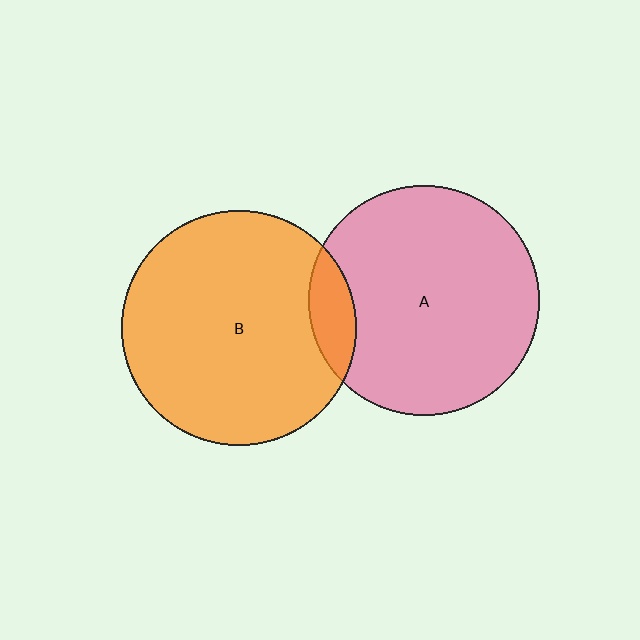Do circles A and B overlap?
Yes.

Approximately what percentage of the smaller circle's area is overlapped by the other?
Approximately 10%.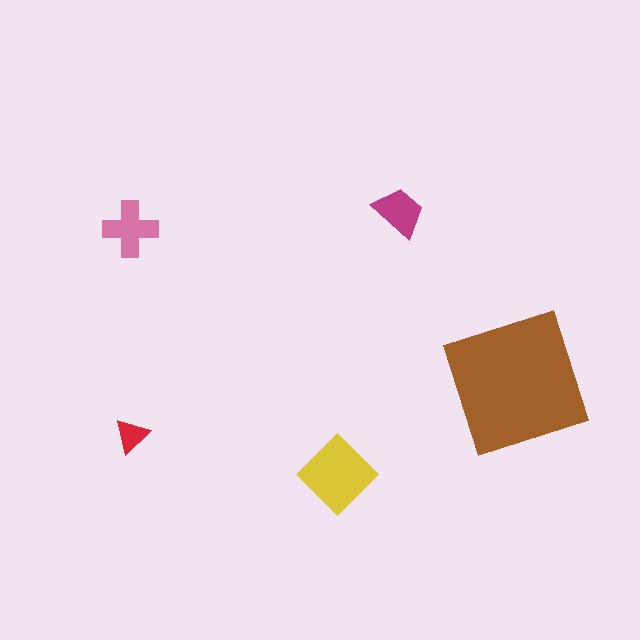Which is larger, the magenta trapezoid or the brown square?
The brown square.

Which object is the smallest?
The red triangle.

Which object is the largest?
The brown square.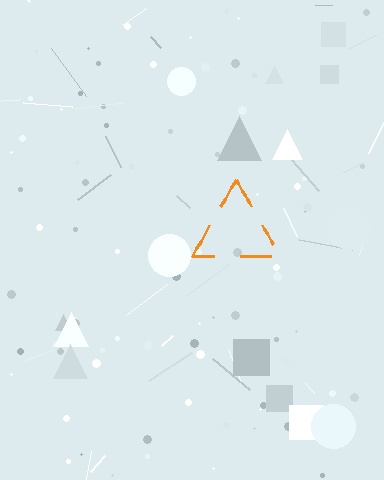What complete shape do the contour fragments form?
The contour fragments form a triangle.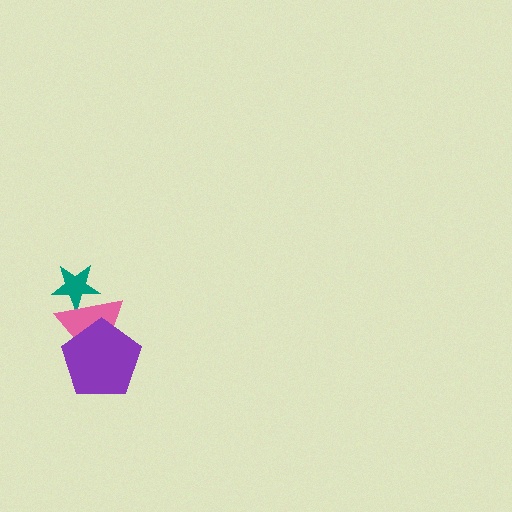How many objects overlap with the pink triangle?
2 objects overlap with the pink triangle.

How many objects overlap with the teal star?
1 object overlaps with the teal star.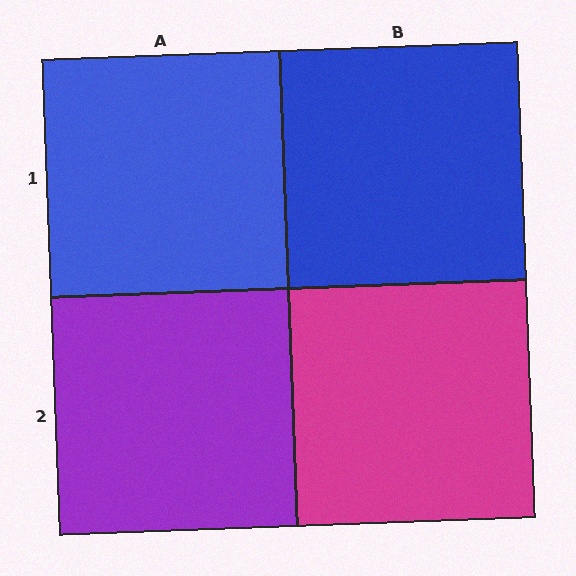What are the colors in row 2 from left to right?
Purple, magenta.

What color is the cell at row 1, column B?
Blue.